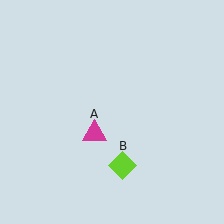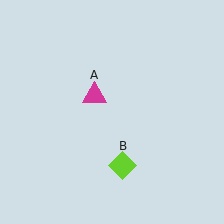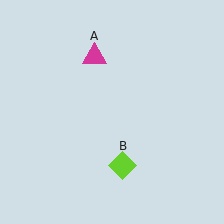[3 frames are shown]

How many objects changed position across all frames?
1 object changed position: magenta triangle (object A).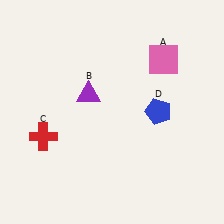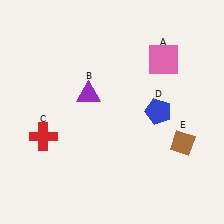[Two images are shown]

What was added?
A brown diamond (E) was added in Image 2.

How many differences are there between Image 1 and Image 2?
There is 1 difference between the two images.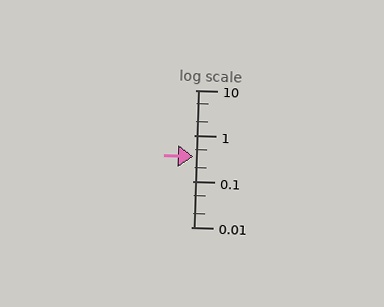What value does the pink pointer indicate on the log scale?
The pointer indicates approximately 0.35.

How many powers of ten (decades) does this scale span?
The scale spans 3 decades, from 0.01 to 10.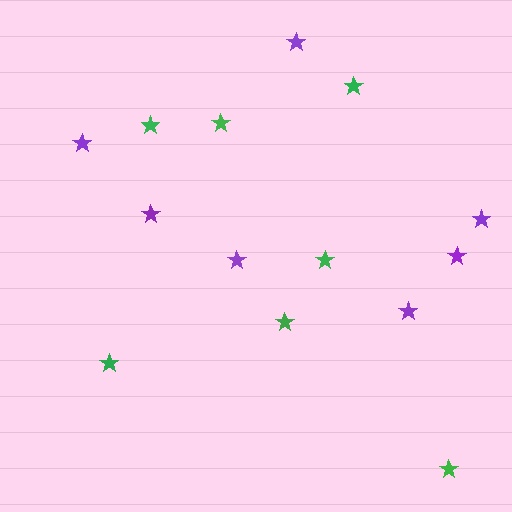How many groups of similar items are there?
There are 2 groups: one group of green stars (7) and one group of purple stars (7).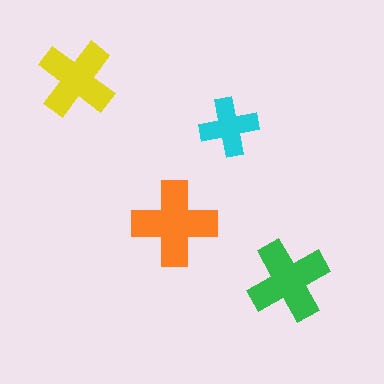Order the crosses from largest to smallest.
the orange one, the green one, the yellow one, the cyan one.